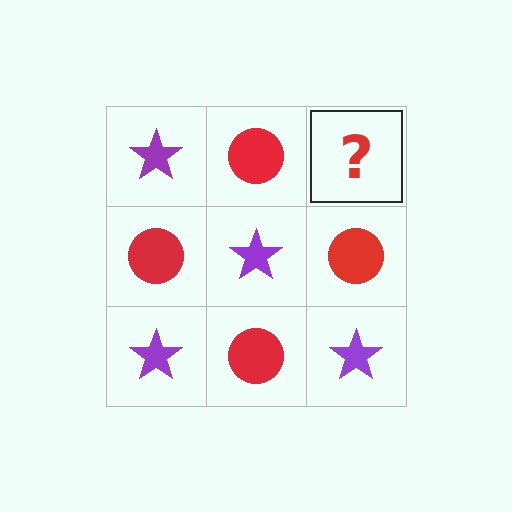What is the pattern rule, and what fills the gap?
The rule is that it alternates purple star and red circle in a checkerboard pattern. The gap should be filled with a purple star.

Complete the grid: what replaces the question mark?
The question mark should be replaced with a purple star.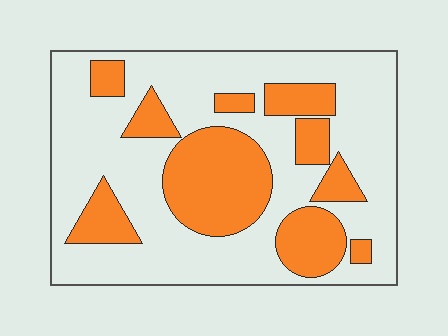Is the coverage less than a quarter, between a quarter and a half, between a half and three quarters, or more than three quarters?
Between a quarter and a half.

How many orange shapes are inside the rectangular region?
10.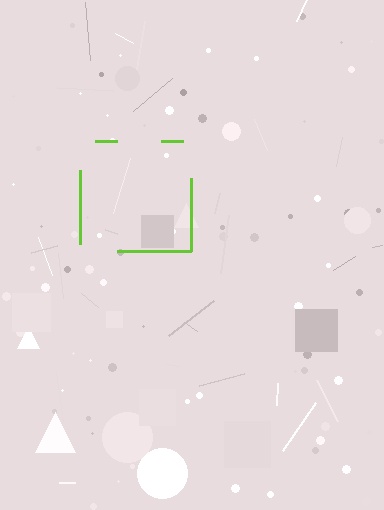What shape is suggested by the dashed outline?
The dashed outline suggests a square.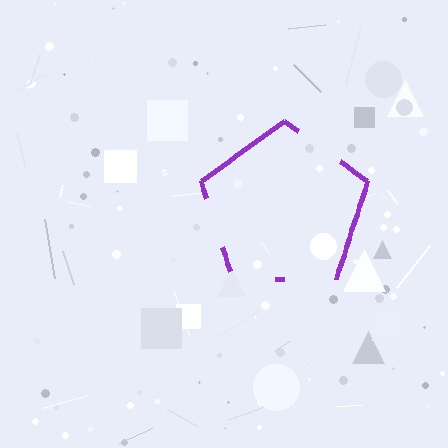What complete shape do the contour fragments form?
The contour fragments form a pentagon.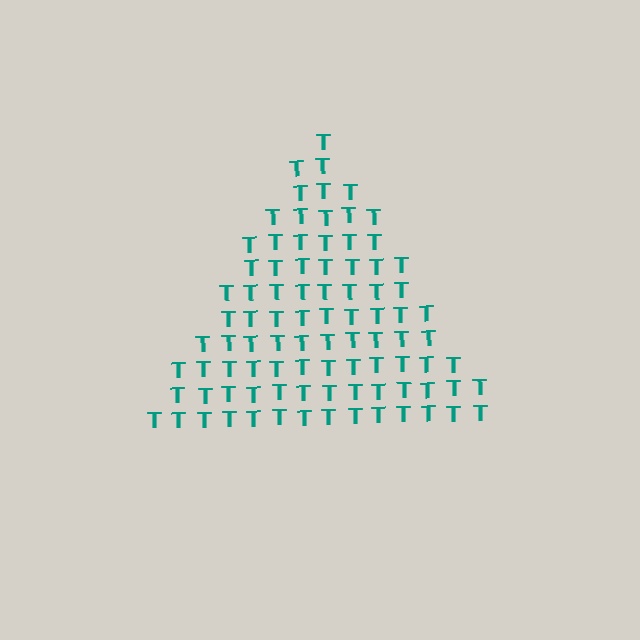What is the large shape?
The large shape is a triangle.